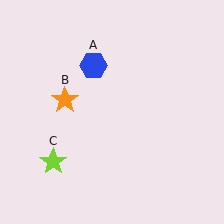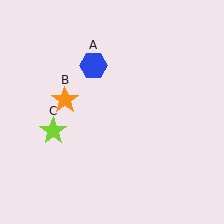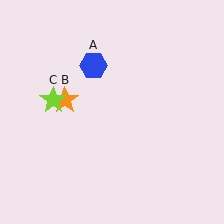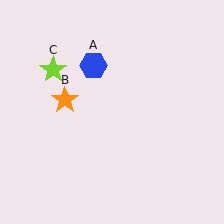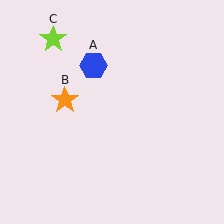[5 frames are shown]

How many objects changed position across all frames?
1 object changed position: lime star (object C).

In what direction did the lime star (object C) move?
The lime star (object C) moved up.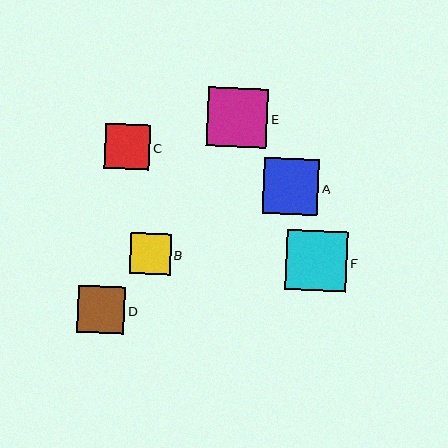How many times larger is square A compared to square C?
Square A is approximately 1.2 times the size of square C.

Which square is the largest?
Square F is the largest with a size of approximately 61 pixels.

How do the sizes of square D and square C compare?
Square D and square C are approximately the same size.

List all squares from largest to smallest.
From largest to smallest: F, E, A, D, C, B.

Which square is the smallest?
Square B is the smallest with a size of approximately 41 pixels.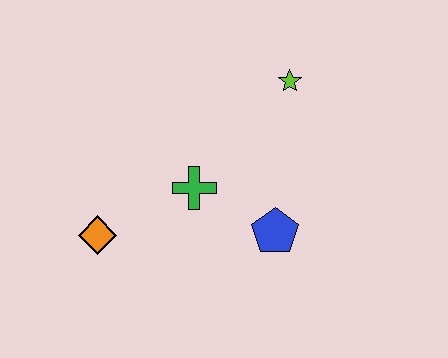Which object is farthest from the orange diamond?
The lime star is farthest from the orange diamond.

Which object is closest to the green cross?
The blue pentagon is closest to the green cross.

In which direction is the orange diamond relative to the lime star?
The orange diamond is to the left of the lime star.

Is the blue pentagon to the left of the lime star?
Yes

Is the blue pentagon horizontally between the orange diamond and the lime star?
Yes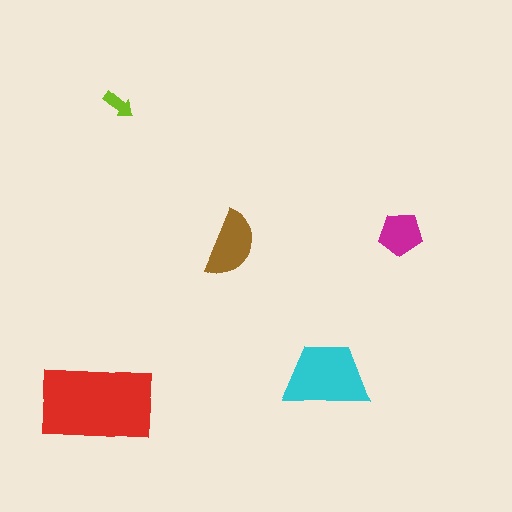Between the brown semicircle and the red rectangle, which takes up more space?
The red rectangle.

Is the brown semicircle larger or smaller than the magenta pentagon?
Larger.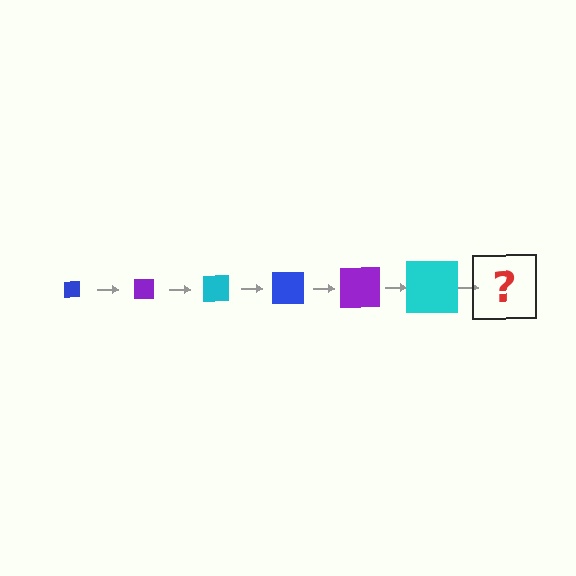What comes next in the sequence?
The next element should be a blue square, larger than the previous one.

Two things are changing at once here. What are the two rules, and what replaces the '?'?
The two rules are that the square grows larger each step and the color cycles through blue, purple, and cyan. The '?' should be a blue square, larger than the previous one.